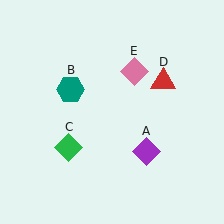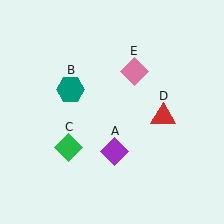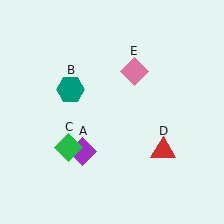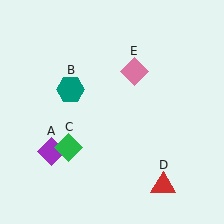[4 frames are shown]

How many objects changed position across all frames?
2 objects changed position: purple diamond (object A), red triangle (object D).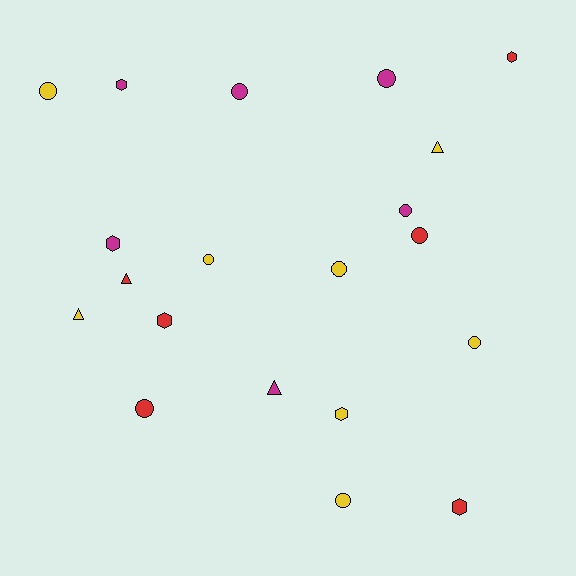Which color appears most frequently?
Yellow, with 8 objects.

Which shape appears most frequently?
Circle, with 10 objects.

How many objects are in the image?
There are 20 objects.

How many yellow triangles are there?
There are 2 yellow triangles.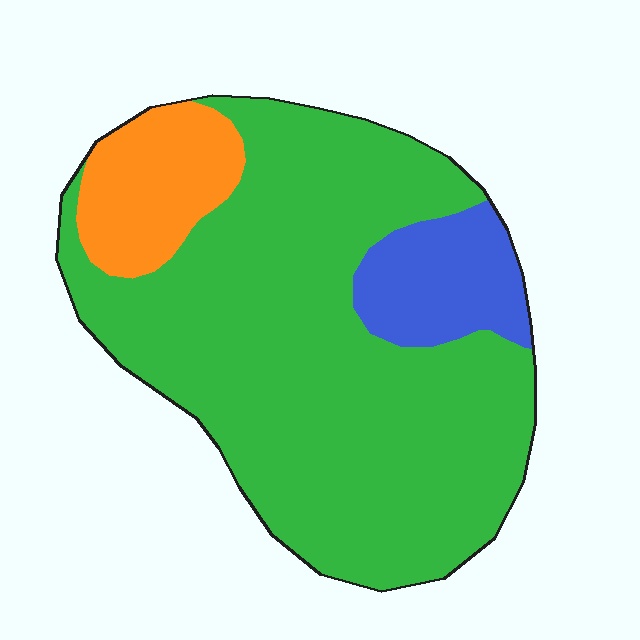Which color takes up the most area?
Green, at roughly 75%.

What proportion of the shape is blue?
Blue covers roughly 10% of the shape.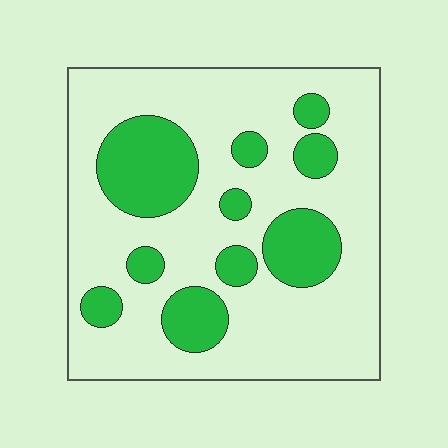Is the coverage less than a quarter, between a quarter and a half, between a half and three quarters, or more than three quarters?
Between a quarter and a half.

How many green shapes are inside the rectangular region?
10.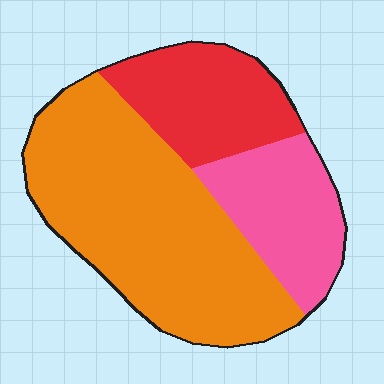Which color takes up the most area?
Orange, at roughly 55%.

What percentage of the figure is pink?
Pink takes up about one fifth (1/5) of the figure.